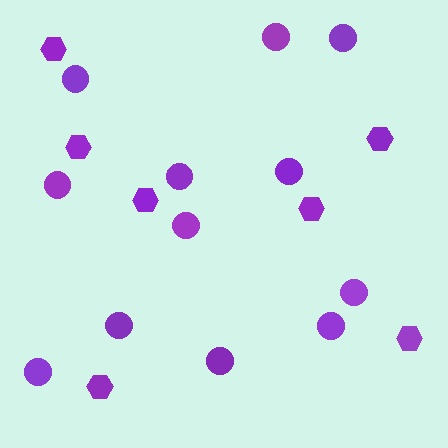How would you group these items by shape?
There are 2 groups: one group of hexagons (7) and one group of circles (12).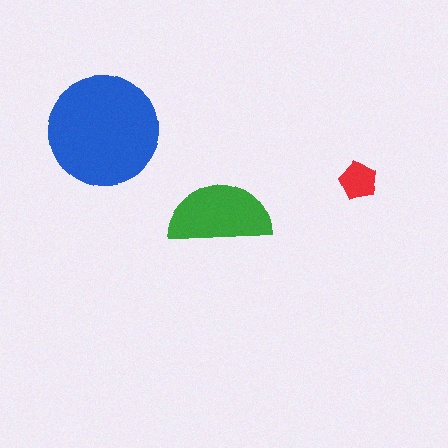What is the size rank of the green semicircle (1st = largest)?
2nd.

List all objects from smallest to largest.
The red pentagon, the green semicircle, the blue circle.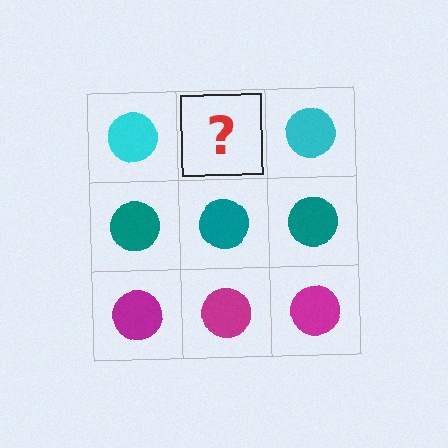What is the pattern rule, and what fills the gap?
The rule is that each row has a consistent color. The gap should be filled with a cyan circle.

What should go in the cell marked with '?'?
The missing cell should contain a cyan circle.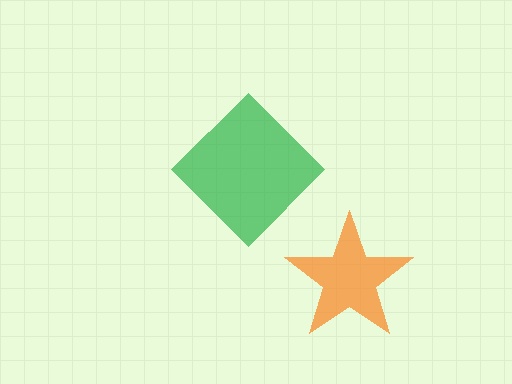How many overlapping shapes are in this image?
There are 2 overlapping shapes in the image.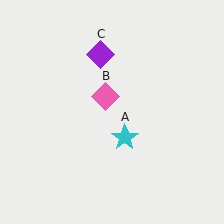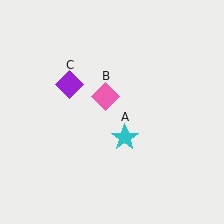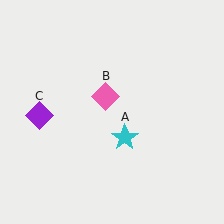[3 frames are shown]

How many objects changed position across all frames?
1 object changed position: purple diamond (object C).